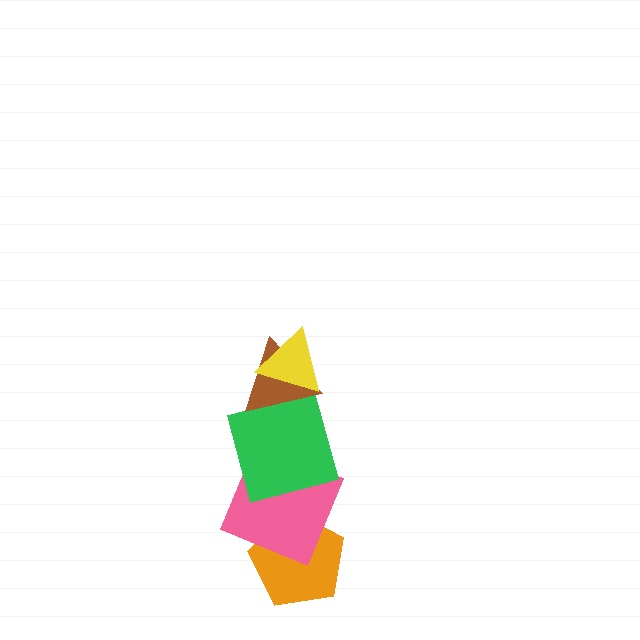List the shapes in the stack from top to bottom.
From top to bottom: the yellow triangle, the brown triangle, the green square, the pink square, the orange pentagon.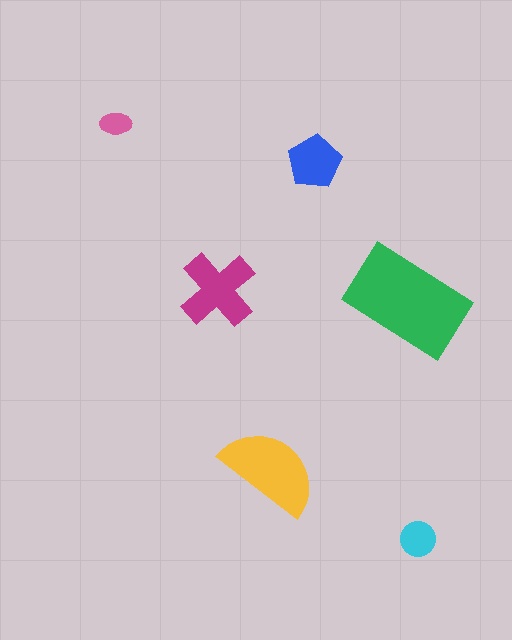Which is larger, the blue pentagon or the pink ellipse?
The blue pentagon.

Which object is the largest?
The green rectangle.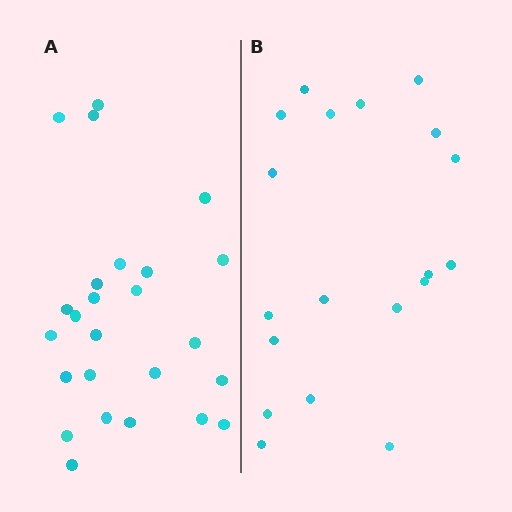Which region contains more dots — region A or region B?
Region A (the left region) has more dots.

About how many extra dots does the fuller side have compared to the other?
Region A has about 6 more dots than region B.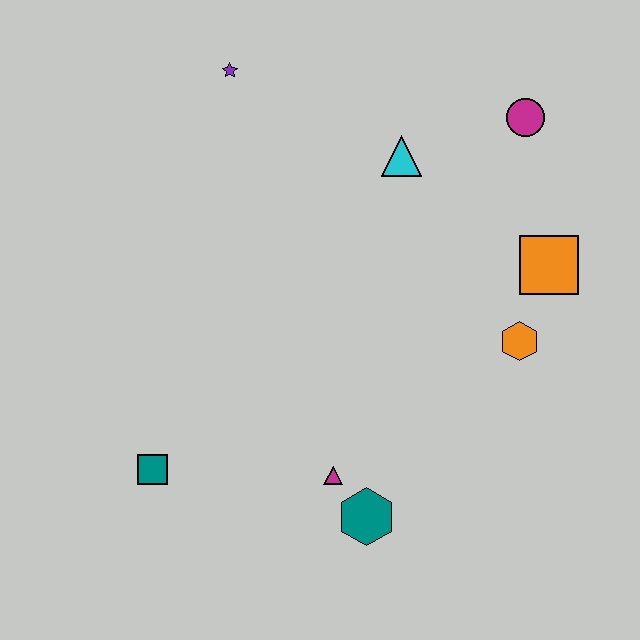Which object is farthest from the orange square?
The teal square is farthest from the orange square.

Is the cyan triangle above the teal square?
Yes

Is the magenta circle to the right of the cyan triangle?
Yes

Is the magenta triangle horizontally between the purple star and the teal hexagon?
Yes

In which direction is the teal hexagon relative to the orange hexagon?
The teal hexagon is below the orange hexagon.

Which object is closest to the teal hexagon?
The magenta triangle is closest to the teal hexagon.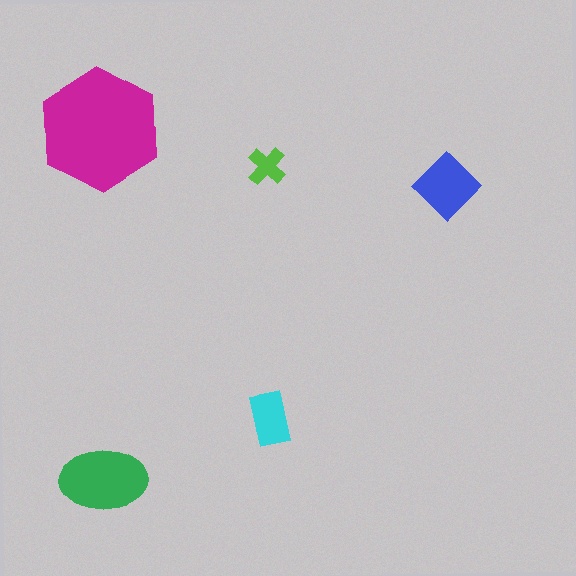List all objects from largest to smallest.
The magenta hexagon, the green ellipse, the blue diamond, the cyan rectangle, the lime cross.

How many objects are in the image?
There are 5 objects in the image.